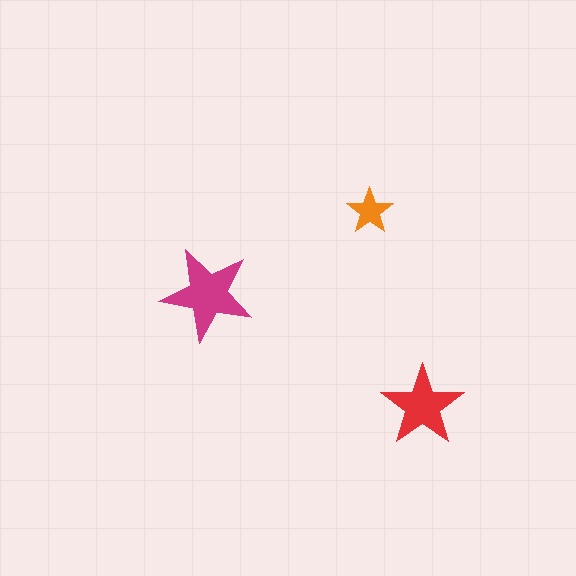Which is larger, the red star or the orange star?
The red one.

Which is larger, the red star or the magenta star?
The magenta one.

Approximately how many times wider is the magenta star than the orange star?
About 2 times wider.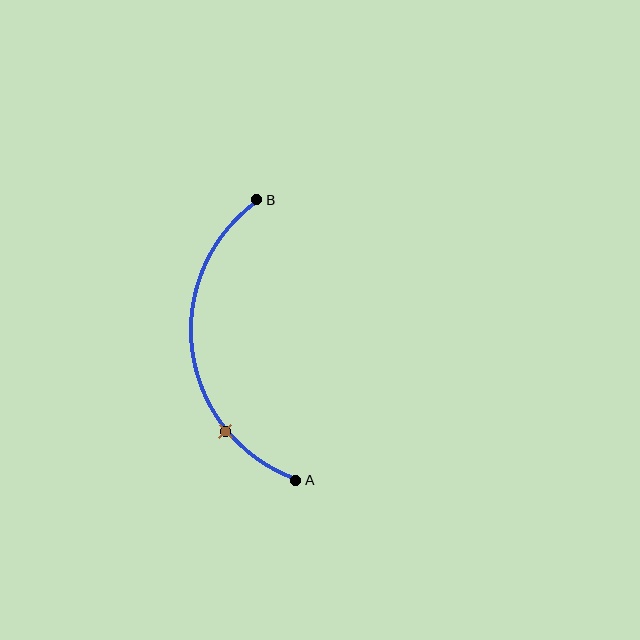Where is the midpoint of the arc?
The arc midpoint is the point on the curve farthest from the straight line joining A and B. It sits to the left of that line.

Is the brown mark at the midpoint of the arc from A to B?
No. The brown mark lies on the arc but is closer to endpoint A. The arc midpoint would be at the point on the curve equidistant along the arc from both A and B.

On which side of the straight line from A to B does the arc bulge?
The arc bulges to the left of the straight line connecting A and B.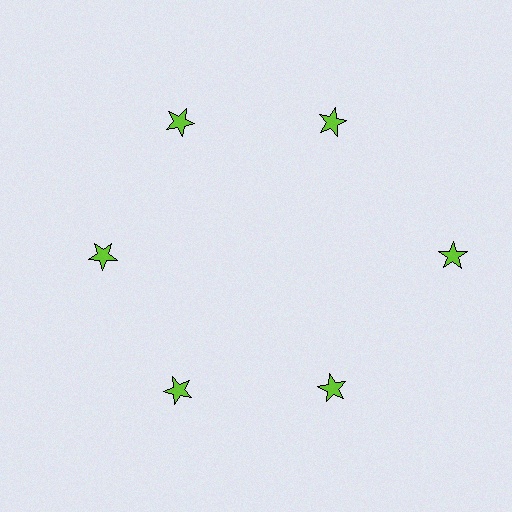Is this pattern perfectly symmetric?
No. The 6 lime stars are arranged in a ring, but one element near the 3 o'clock position is pushed outward from the center, breaking the 6-fold rotational symmetry.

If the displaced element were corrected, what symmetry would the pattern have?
It would have 6-fold rotational symmetry — the pattern would map onto itself every 60 degrees.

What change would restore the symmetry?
The symmetry would be restored by moving it inward, back onto the ring so that all 6 stars sit at equal angles and equal distance from the center.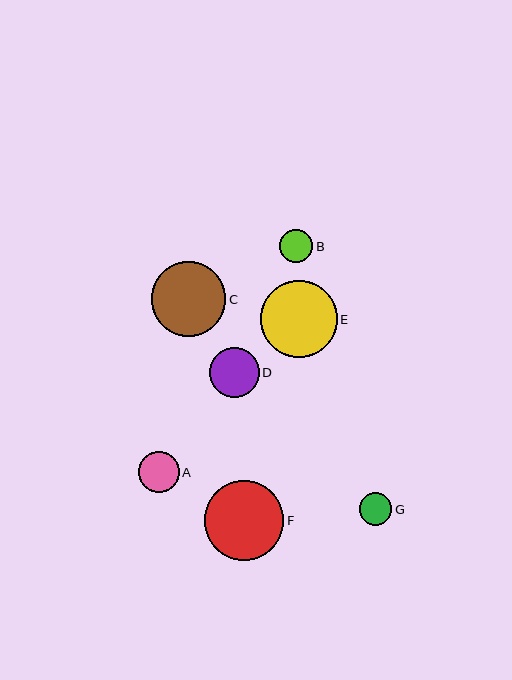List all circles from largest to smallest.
From largest to smallest: F, E, C, D, A, B, G.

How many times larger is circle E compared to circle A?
Circle E is approximately 1.9 times the size of circle A.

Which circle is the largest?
Circle F is the largest with a size of approximately 80 pixels.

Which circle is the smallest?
Circle G is the smallest with a size of approximately 32 pixels.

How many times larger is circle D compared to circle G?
Circle D is approximately 1.5 times the size of circle G.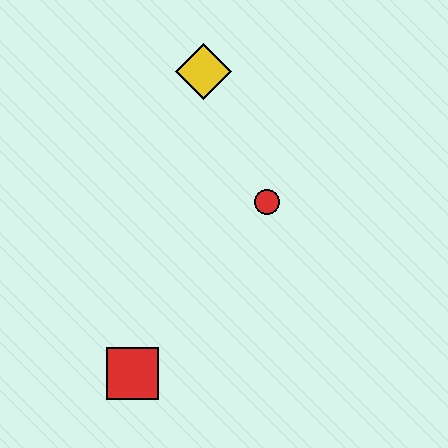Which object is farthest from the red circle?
The red square is farthest from the red circle.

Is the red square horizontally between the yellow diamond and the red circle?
No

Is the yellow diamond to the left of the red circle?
Yes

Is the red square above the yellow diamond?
No